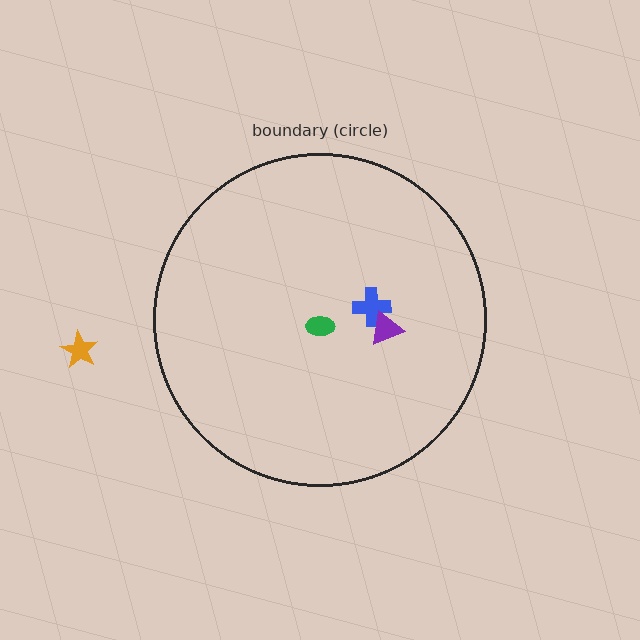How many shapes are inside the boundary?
3 inside, 1 outside.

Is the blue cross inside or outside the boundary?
Inside.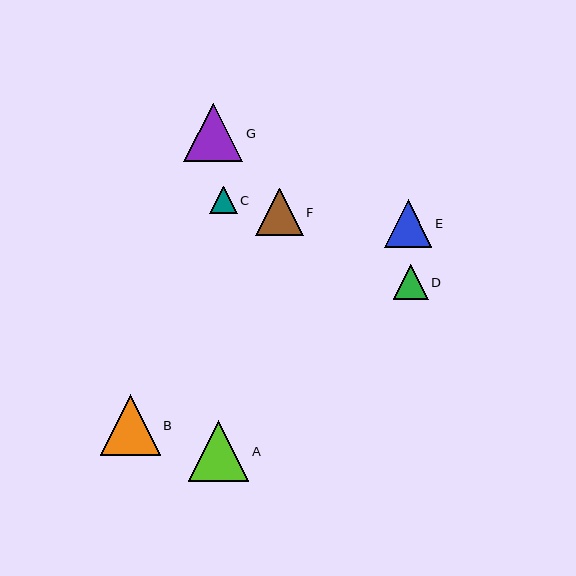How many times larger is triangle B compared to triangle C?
Triangle B is approximately 2.2 times the size of triangle C.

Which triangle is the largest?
Triangle A is the largest with a size of approximately 61 pixels.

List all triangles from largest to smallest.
From largest to smallest: A, B, G, E, F, D, C.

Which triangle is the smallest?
Triangle C is the smallest with a size of approximately 27 pixels.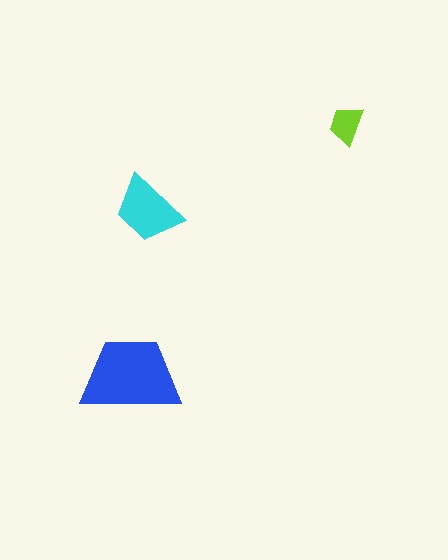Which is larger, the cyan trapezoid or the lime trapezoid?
The cyan one.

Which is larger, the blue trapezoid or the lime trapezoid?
The blue one.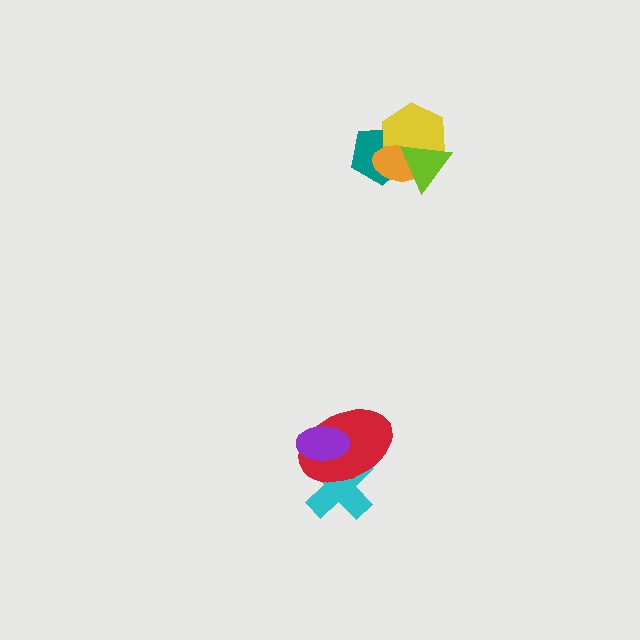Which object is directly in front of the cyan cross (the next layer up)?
The red ellipse is directly in front of the cyan cross.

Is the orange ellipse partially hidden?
Yes, it is partially covered by another shape.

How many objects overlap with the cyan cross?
2 objects overlap with the cyan cross.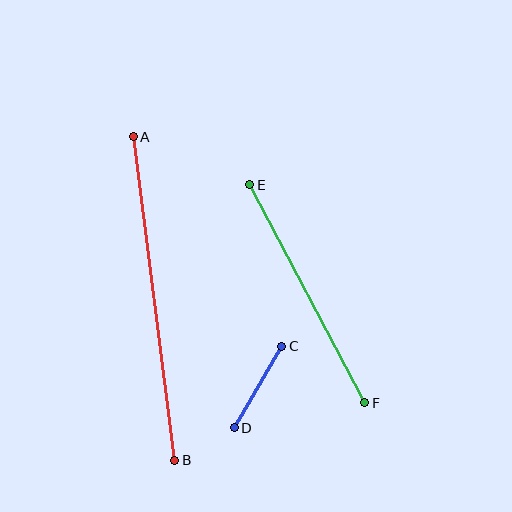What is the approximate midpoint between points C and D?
The midpoint is at approximately (258, 387) pixels.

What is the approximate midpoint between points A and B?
The midpoint is at approximately (154, 298) pixels.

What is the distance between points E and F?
The distance is approximately 247 pixels.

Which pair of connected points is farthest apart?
Points A and B are farthest apart.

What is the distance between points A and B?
The distance is approximately 326 pixels.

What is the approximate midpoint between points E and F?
The midpoint is at approximately (307, 294) pixels.